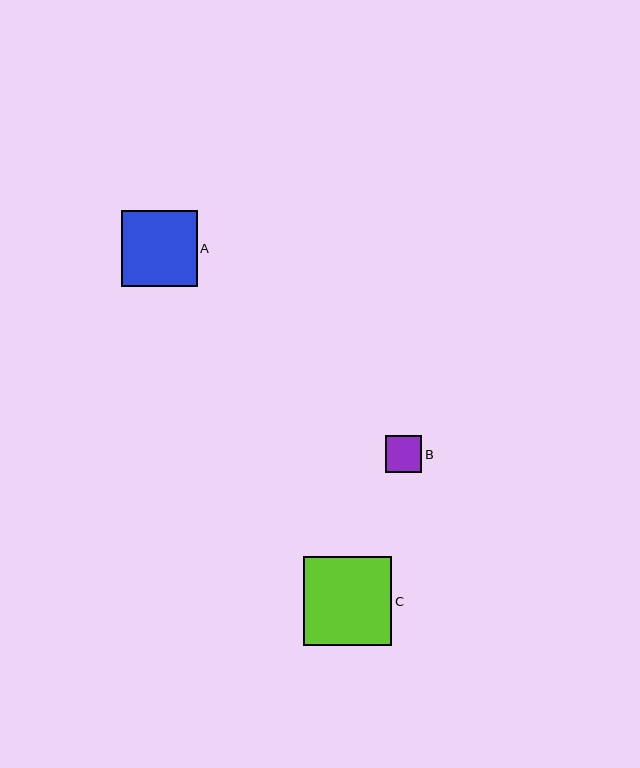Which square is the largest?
Square C is the largest with a size of approximately 88 pixels.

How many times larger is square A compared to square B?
Square A is approximately 2.1 times the size of square B.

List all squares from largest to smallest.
From largest to smallest: C, A, B.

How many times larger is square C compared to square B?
Square C is approximately 2.4 times the size of square B.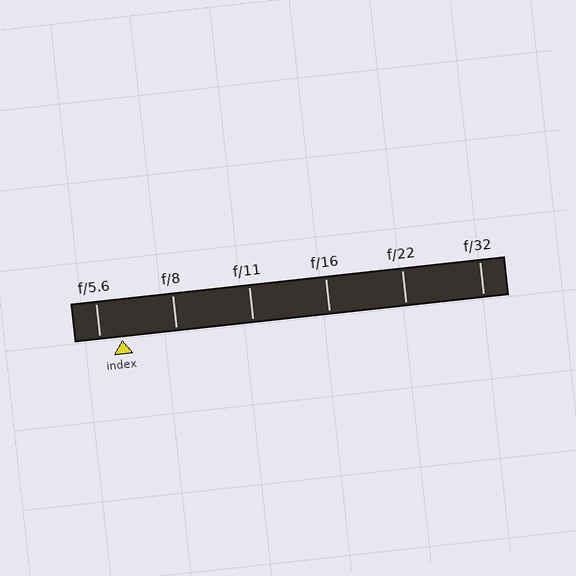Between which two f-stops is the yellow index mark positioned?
The index mark is between f/5.6 and f/8.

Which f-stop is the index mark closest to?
The index mark is closest to f/5.6.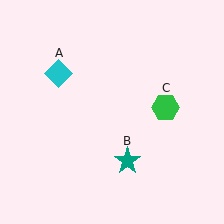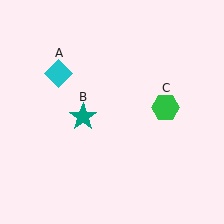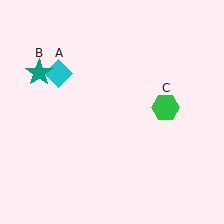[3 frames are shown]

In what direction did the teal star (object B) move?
The teal star (object B) moved up and to the left.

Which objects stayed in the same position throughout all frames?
Cyan diamond (object A) and green hexagon (object C) remained stationary.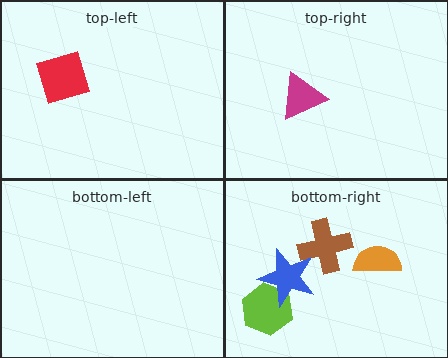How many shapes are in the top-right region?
1.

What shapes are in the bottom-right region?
The brown cross, the lime hexagon, the blue star, the orange semicircle.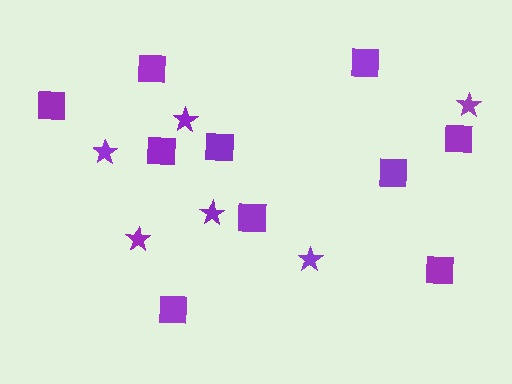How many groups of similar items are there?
There are 2 groups: one group of squares (10) and one group of stars (6).